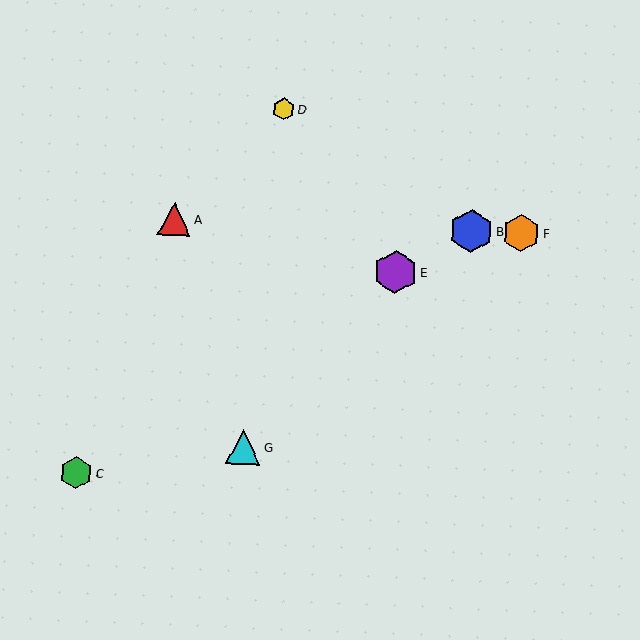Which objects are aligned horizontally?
Objects A, B, F are aligned horizontally.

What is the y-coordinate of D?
Object D is at y≈109.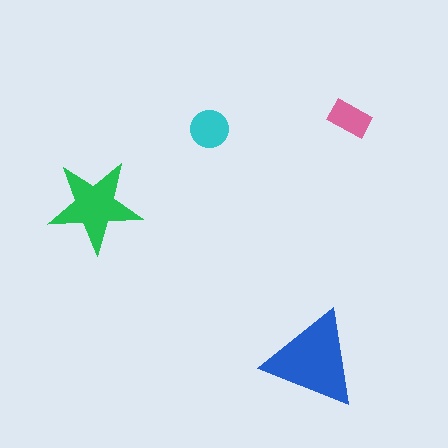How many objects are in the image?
There are 4 objects in the image.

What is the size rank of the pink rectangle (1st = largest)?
4th.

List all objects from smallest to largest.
The pink rectangle, the cyan circle, the green star, the blue triangle.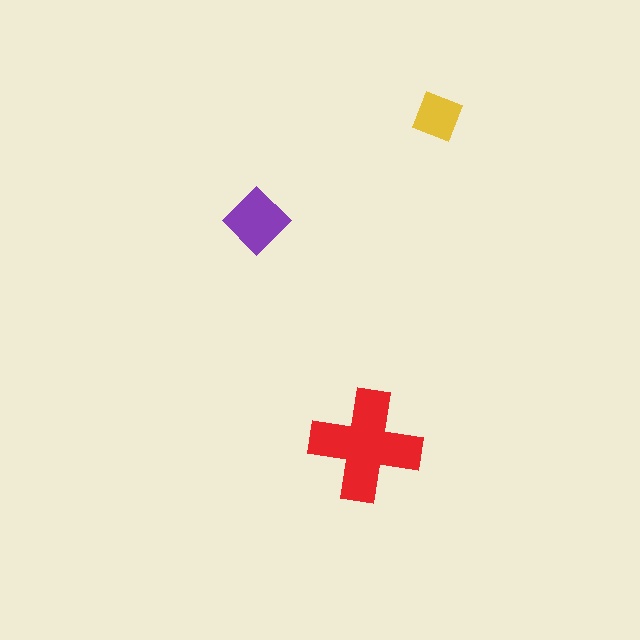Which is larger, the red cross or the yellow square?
The red cross.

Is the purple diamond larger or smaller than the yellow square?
Larger.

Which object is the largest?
The red cross.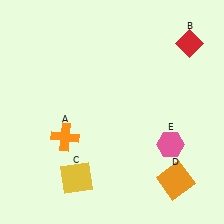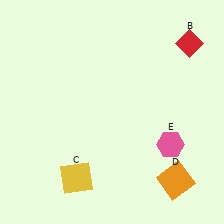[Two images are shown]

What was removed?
The orange cross (A) was removed in Image 2.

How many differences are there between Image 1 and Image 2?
There is 1 difference between the two images.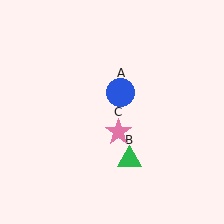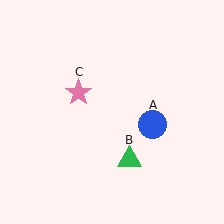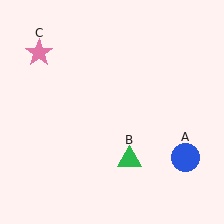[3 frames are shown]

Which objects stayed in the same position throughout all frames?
Green triangle (object B) remained stationary.